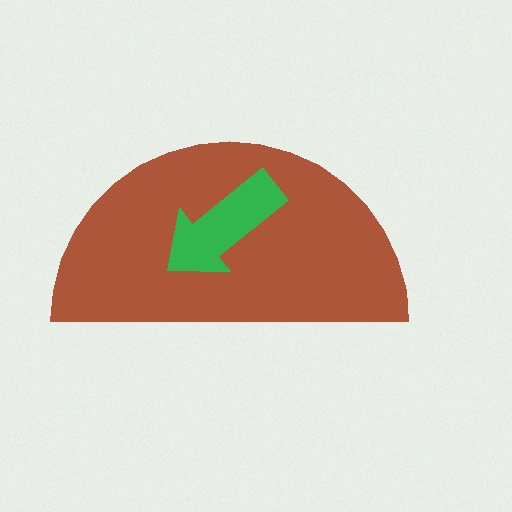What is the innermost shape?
The green arrow.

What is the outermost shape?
The brown semicircle.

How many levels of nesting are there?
2.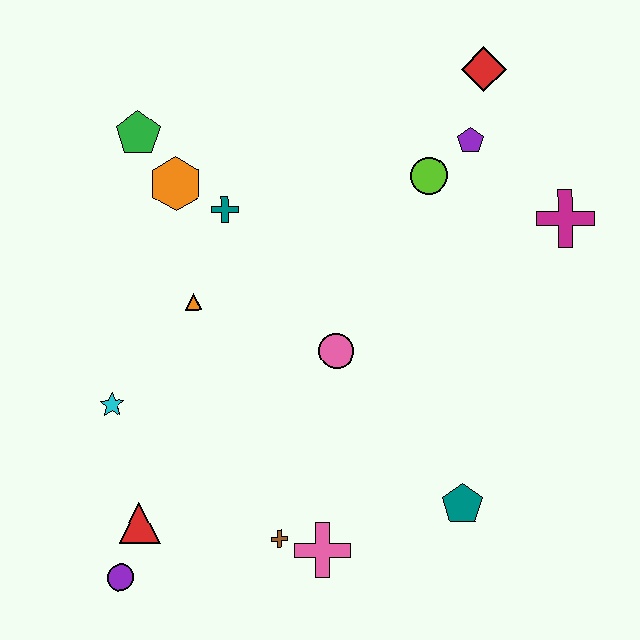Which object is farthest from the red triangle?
The red diamond is farthest from the red triangle.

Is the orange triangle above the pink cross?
Yes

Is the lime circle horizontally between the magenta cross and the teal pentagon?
No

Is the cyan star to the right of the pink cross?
No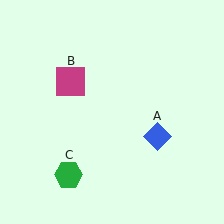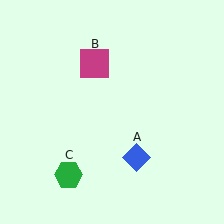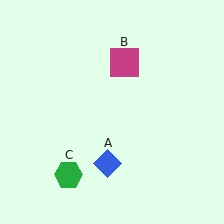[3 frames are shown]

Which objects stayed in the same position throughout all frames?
Green hexagon (object C) remained stationary.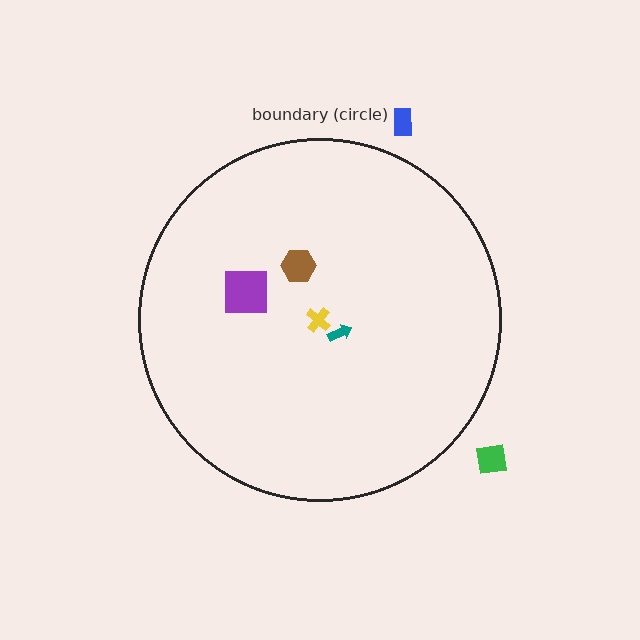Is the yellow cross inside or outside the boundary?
Inside.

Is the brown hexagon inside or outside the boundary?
Inside.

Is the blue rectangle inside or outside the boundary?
Outside.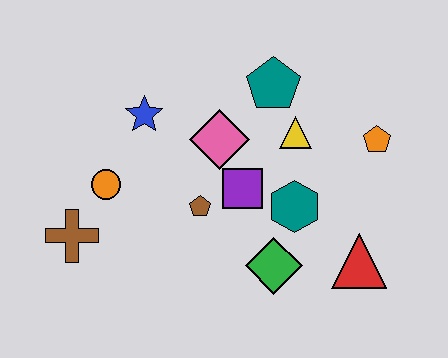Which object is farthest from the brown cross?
The orange pentagon is farthest from the brown cross.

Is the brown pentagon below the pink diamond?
Yes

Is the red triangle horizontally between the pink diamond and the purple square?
No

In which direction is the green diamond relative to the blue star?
The green diamond is below the blue star.